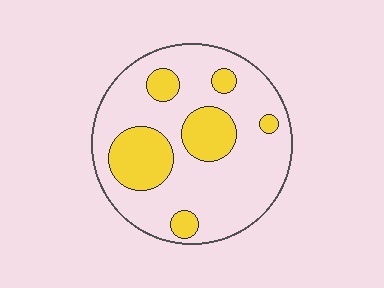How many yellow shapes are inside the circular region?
6.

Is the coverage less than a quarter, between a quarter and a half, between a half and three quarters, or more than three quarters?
Between a quarter and a half.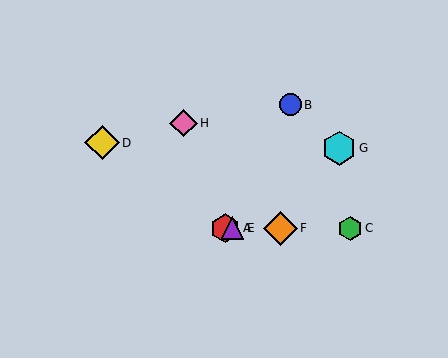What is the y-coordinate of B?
Object B is at y≈105.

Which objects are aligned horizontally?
Objects A, C, E, F are aligned horizontally.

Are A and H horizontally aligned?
No, A is at y≈228 and H is at y≈123.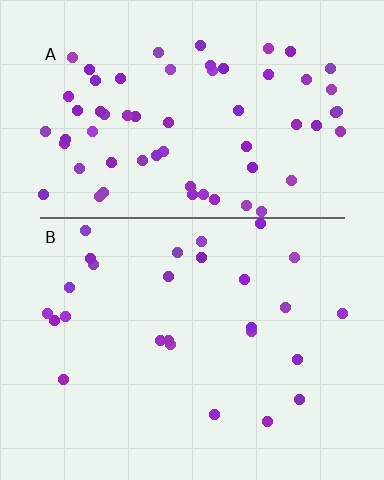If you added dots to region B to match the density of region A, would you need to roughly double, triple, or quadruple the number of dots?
Approximately double.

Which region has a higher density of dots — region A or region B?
A (the top).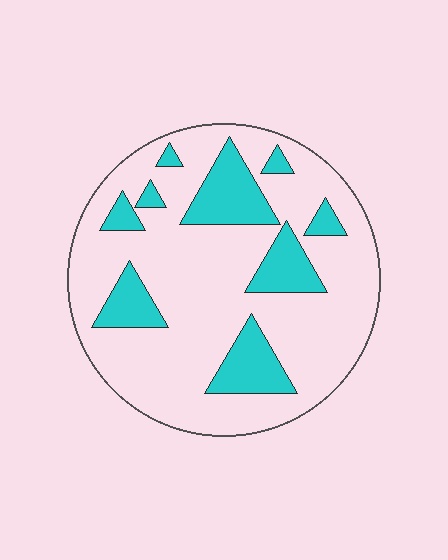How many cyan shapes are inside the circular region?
9.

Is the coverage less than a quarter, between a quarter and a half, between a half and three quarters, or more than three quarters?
Less than a quarter.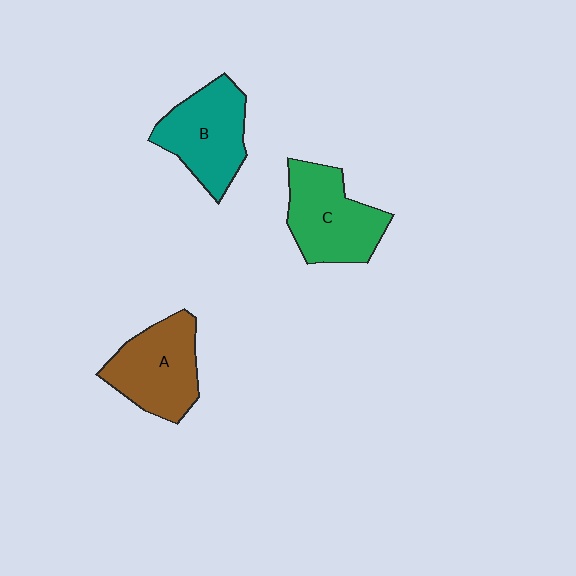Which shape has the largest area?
Shape C (green).